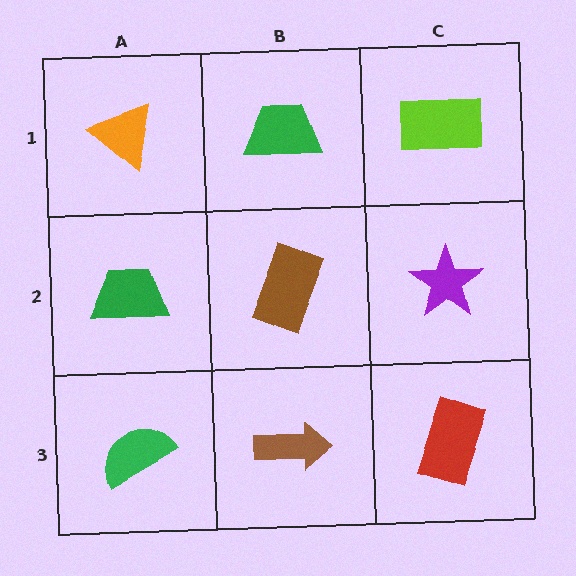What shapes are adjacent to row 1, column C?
A purple star (row 2, column C), a green trapezoid (row 1, column B).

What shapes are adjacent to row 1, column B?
A brown rectangle (row 2, column B), an orange triangle (row 1, column A), a lime rectangle (row 1, column C).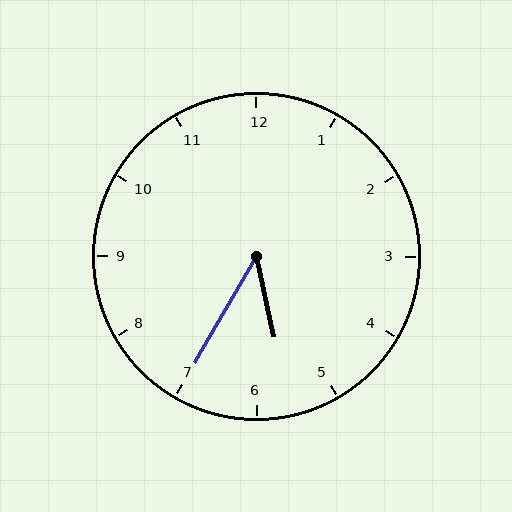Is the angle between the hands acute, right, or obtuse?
It is acute.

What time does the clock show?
5:35.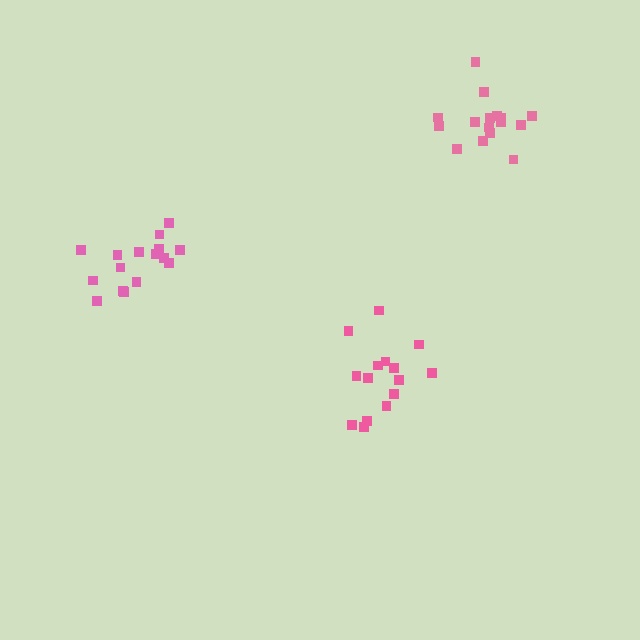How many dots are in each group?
Group 1: 15 dots, Group 2: 16 dots, Group 3: 16 dots (47 total).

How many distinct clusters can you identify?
There are 3 distinct clusters.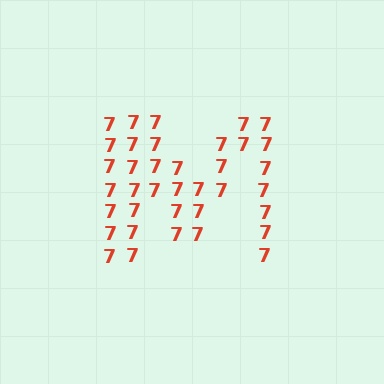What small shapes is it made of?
It is made of small digit 7's.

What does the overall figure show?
The overall figure shows the letter M.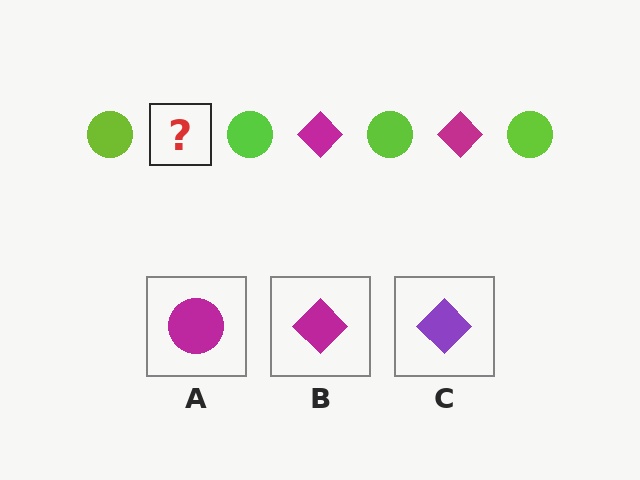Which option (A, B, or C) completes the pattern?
B.